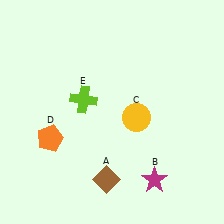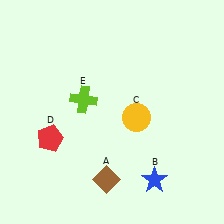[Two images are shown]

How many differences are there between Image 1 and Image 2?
There are 2 differences between the two images.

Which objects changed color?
B changed from magenta to blue. D changed from orange to red.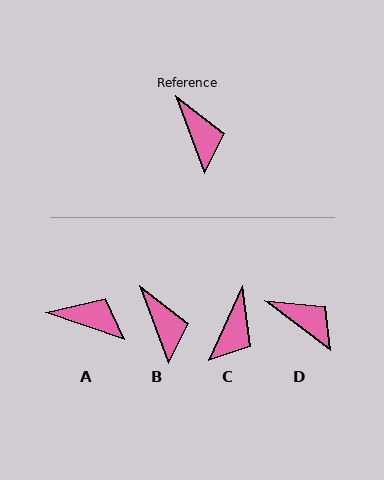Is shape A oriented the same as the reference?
No, it is off by about 51 degrees.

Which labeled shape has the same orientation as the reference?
B.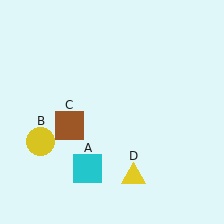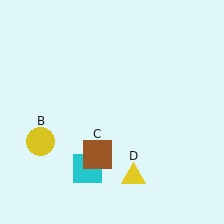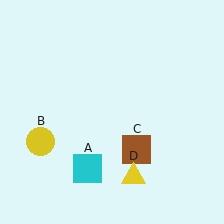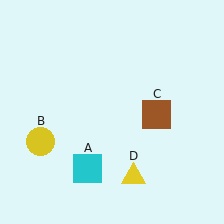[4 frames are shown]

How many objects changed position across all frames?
1 object changed position: brown square (object C).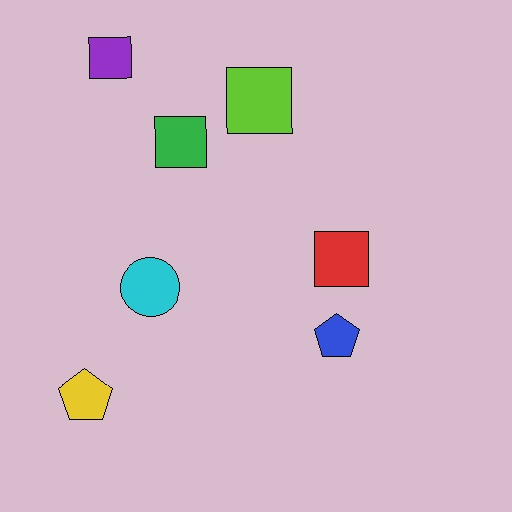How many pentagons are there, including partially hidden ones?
There are 2 pentagons.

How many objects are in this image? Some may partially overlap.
There are 7 objects.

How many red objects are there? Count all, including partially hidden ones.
There is 1 red object.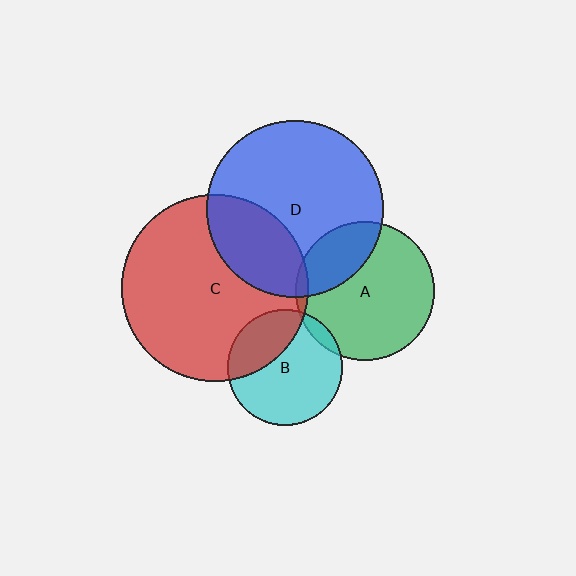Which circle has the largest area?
Circle C (red).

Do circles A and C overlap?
Yes.